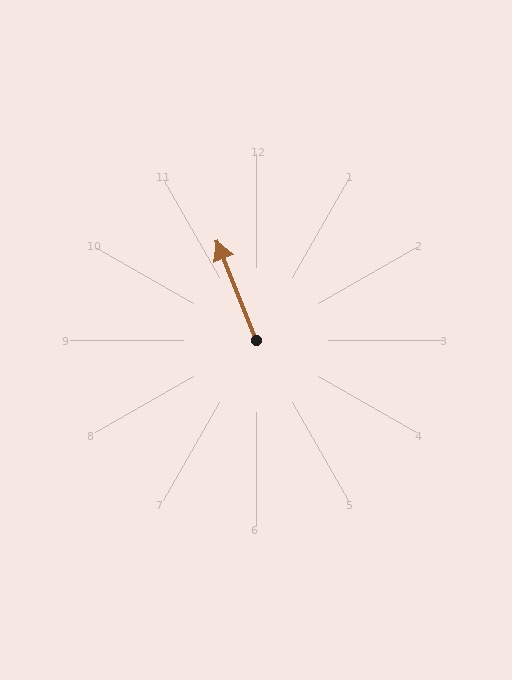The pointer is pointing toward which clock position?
Roughly 11 o'clock.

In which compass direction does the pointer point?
North.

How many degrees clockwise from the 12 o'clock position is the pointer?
Approximately 338 degrees.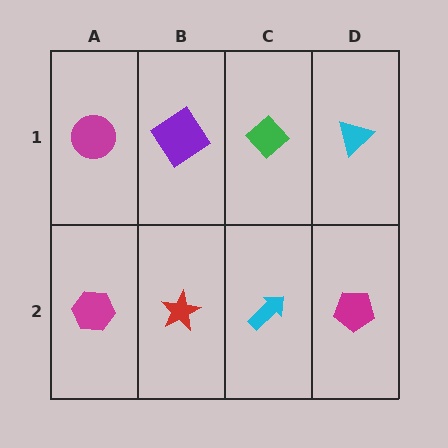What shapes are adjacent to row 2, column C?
A green diamond (row 1, column C), a red star (row 2, column B), a magenta pentagon (row 2, column D).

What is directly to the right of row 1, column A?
A purple diamond.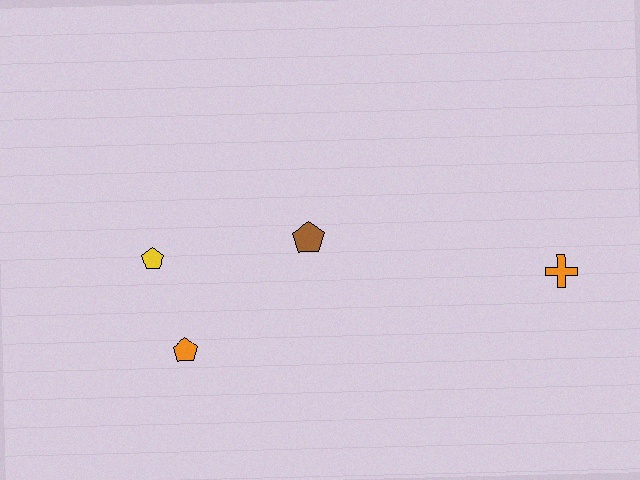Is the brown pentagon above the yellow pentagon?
Yes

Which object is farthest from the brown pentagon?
The orange cross is farthest from the brown pentagon.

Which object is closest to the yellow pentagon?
The orange pentagon is closest to the yellow pentagon.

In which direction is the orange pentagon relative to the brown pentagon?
The orange pentagon is to the left of the brown pentagon.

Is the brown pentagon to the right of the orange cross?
No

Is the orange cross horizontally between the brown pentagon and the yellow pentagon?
No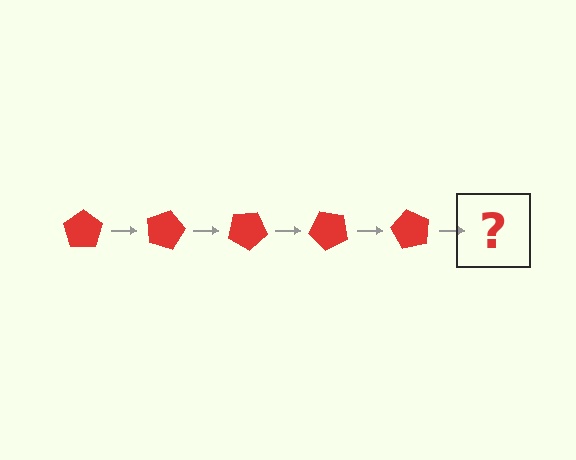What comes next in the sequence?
The next element should be a red pentagon rotated 75 degrees.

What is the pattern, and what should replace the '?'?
The pattern is that the pentagon rotates 15 degrees each step. The '?' should be a red pentagon rotated 75 degrees.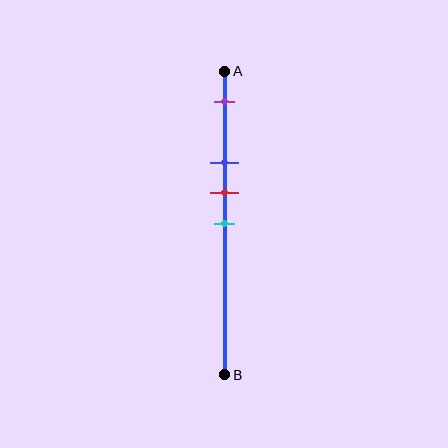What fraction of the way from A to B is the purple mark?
The purple mark is approximately 10% (0.1) of the way from A to B.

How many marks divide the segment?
There are 4 marks dividing the segment.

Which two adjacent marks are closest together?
The red and cyan marks are the closest adjacent pair.